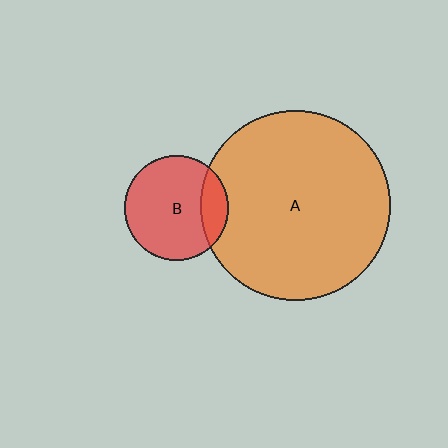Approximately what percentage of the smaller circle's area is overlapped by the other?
Approximately 20%.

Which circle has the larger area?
Circle A (orange).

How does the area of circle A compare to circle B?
Approximately 3.3 times.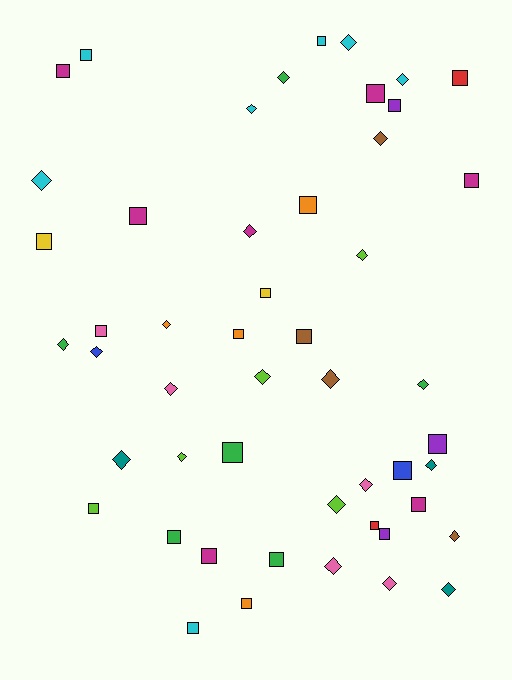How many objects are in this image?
There are 50 objects.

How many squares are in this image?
There are 26 squares.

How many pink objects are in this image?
There are 5 pink objects.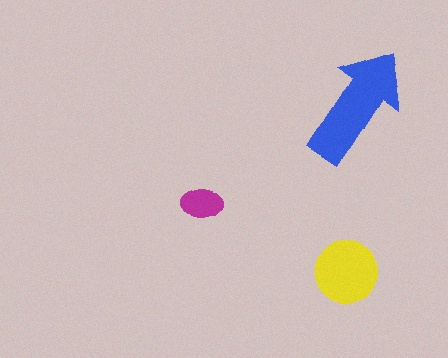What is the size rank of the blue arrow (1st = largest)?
1st.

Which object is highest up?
The blue arrow is topmost.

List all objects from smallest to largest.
The magenta ellipse, the yellow circle, the blue arrow.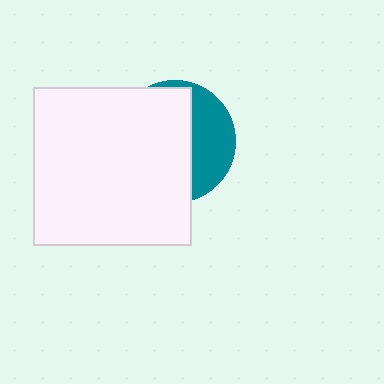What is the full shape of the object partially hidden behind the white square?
The partially hidden object is a teal circle.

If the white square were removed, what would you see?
You would see the complete teal circle.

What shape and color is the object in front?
The object in front is a white square.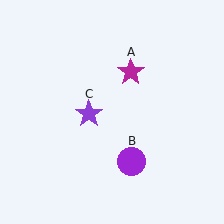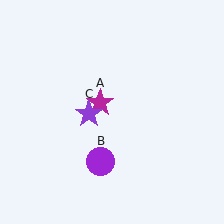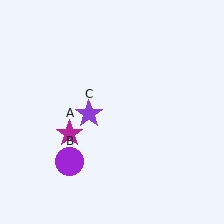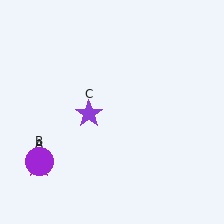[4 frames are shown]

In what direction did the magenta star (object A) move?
The magenta star (object A) moved down and to the left.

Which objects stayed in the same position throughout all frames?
Purple star (object C) remained stationary.